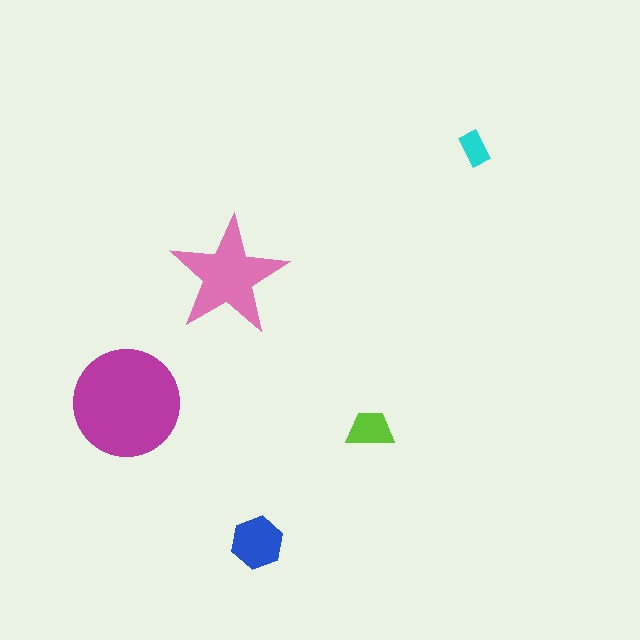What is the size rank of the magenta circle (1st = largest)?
1st.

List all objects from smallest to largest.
The cyan rectangle, the lime trapezoid, the blue hexagon, the pink star, the magenta circle.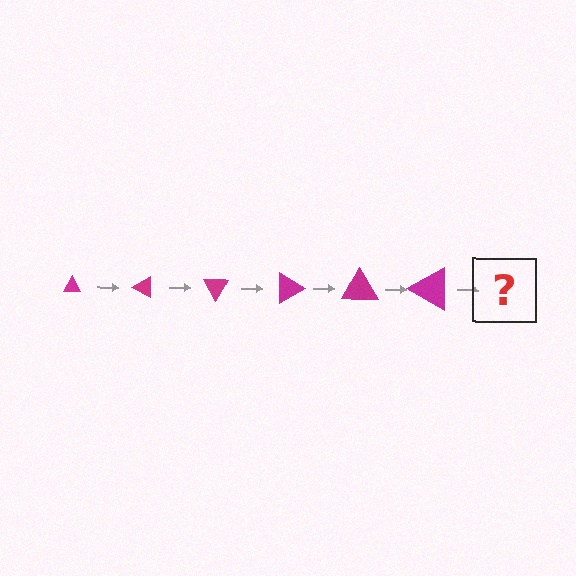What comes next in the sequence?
The next element should be a triangle, larger than the previous one and rotated 180 degrees from the start.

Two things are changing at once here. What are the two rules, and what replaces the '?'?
The two rules are that the triangle grows larger each step and it rotates 30 degrees each step. The '?' should be a triangle, larger than the previous one and rotated 180 degrees from the start.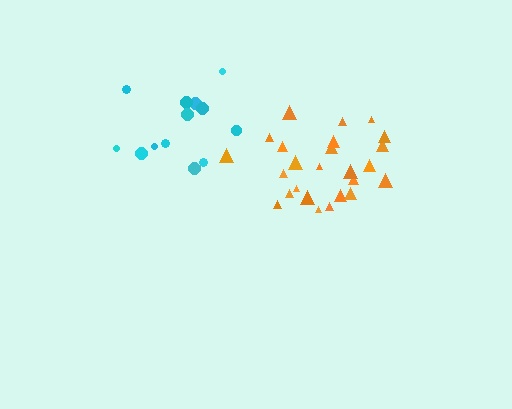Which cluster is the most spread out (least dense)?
Cyan.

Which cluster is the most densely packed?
Orange.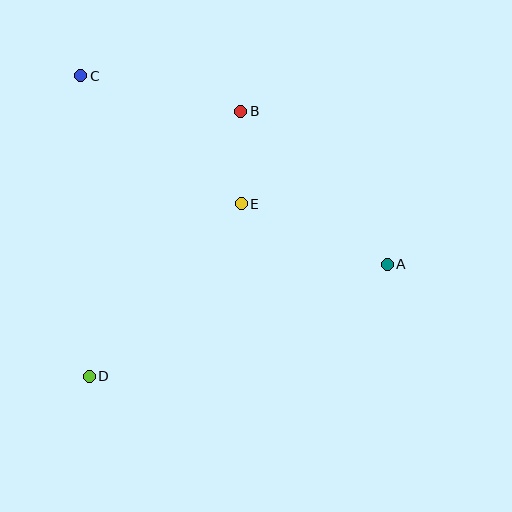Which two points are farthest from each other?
Points A and C are farthest from each other.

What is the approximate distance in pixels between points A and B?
The distance between A and B is approximately 212 pixels.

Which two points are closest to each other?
Points B and E are closest to each other.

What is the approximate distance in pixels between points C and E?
The distance between C and E is approximately 205 pixels.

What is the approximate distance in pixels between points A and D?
The distance between A and D is approximately 318 pixels.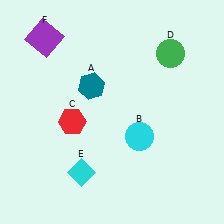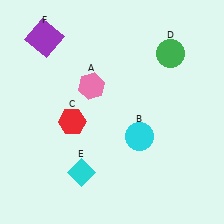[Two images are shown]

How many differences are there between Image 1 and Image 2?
There is 1 difference between the two images.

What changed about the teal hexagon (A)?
In Image 1, A is teal. In Image 2, it changed to pink.